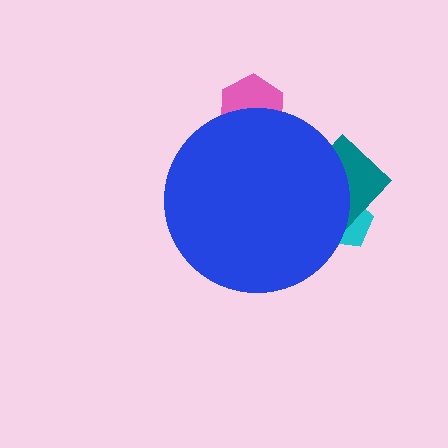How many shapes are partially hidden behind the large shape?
3 shapes are partially hidden.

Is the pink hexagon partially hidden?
Yes, the pink hexagon is partially hidden behind the blue circle.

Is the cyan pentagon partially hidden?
Yes, the cyan pentagon is partially hidden behind the blue circle.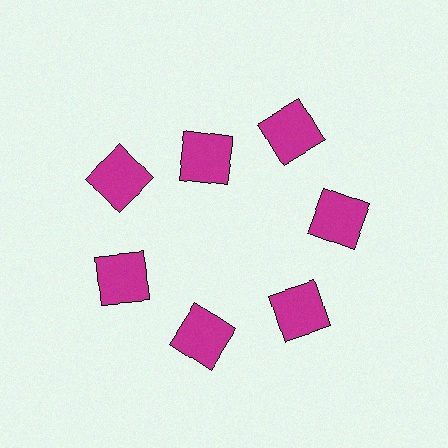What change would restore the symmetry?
The symmetry would be restored by moving it outward, back onto the ring so that all 7 squares sit at equal angles and equal distance from the center.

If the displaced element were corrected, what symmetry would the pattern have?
It would have 7-fold rotational symmetry — the pattern would map onto itself every 51 degrees.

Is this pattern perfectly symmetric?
No. The 7 magenta squares are arranged in a ring, but one element near the 12 o'clock position is pulled inward toward the center, breaking the 7-fold rotational symmetry.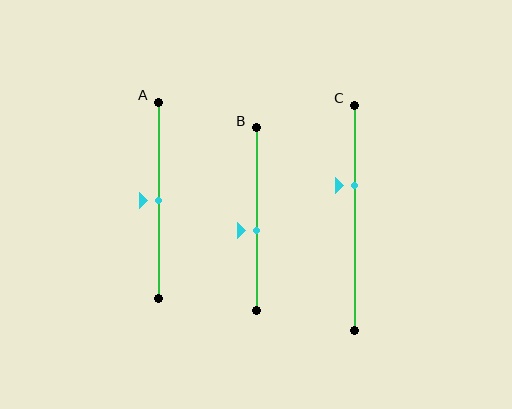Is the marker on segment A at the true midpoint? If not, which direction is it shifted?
Yes, the marker on segment A is at the true midpoint.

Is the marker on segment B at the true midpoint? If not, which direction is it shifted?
No, the marker on segment B is shifted downward by about 6% of the segment length.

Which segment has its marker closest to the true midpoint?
Segment A has its marker closest to the true midpoint.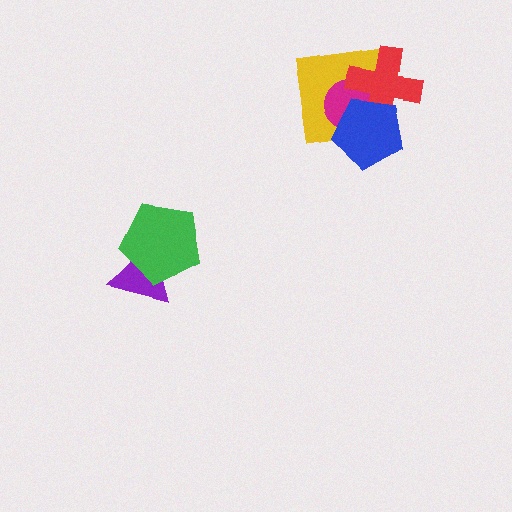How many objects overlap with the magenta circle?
3 objects overlap with the magenta circle.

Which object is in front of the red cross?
The blue pentagon is in front of the red cross.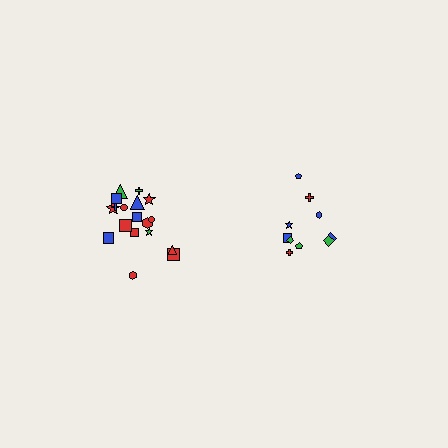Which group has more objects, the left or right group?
The left group.